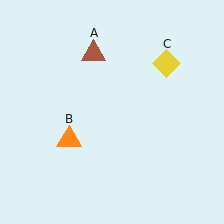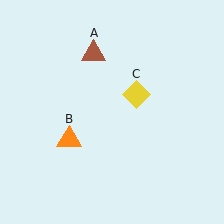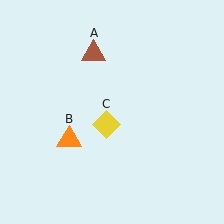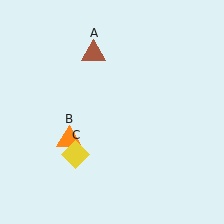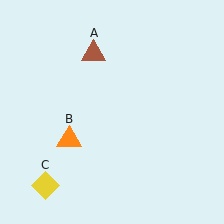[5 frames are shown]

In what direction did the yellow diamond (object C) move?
The yellow diamond (object C) moved down and to the left.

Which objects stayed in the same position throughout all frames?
Brown triangle (object A) and orange triangle (object B) remained stationary.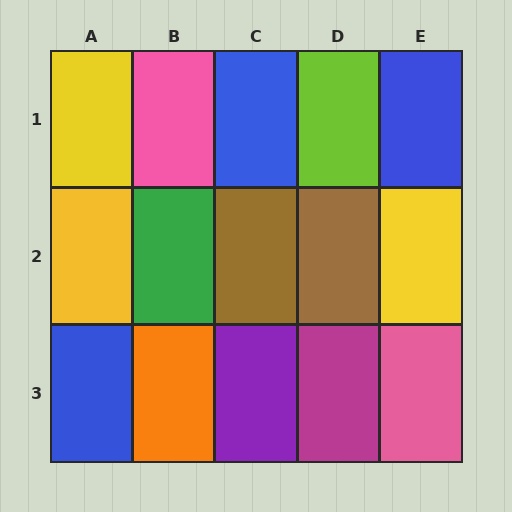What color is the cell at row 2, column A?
Yellow.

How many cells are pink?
2 cells are pink.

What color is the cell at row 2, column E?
Yellow.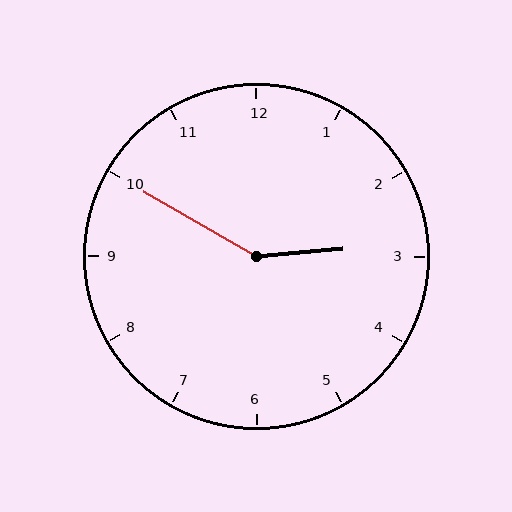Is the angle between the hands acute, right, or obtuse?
It is obtuse.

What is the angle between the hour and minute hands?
Approximately 145 degrees.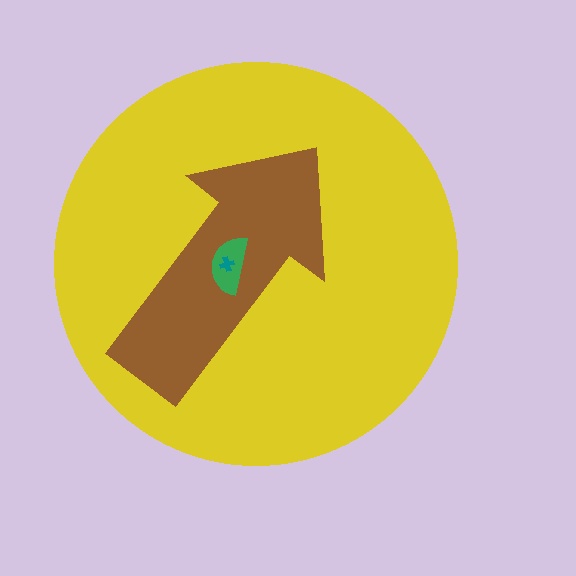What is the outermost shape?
The yellow circle.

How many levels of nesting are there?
4.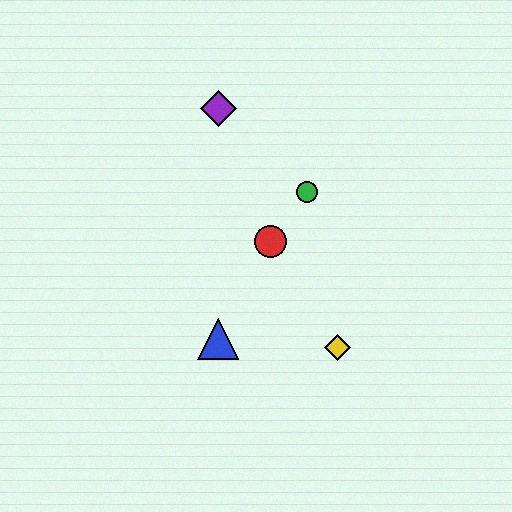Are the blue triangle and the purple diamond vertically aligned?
Yes, both are at x≈218.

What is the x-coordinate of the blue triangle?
The blue triangle is at x≈218.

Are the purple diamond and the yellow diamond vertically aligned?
No, the purple diamond is at x≈218 and the yellow diamond is at x≈337.